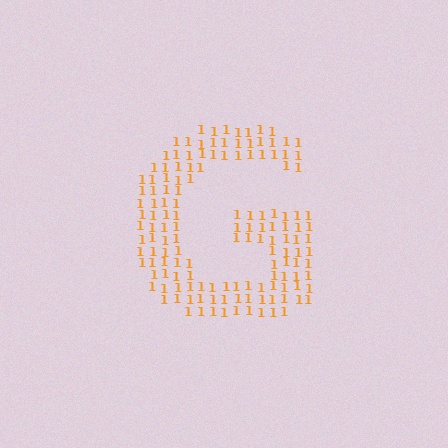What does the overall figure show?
The overall figure shows the letter G.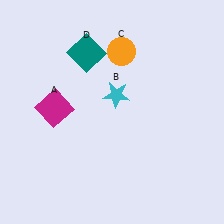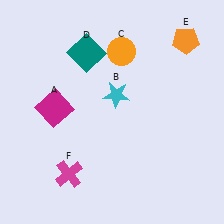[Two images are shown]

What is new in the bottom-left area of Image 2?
A magenta cross (F) was added in the bottom-left area of Image 2.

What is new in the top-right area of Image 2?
An orange pentagon (E) was added in the top-right area of Image 2.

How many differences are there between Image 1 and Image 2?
There are 2 differences between the two images.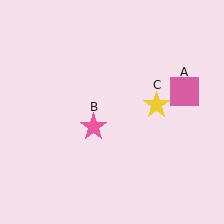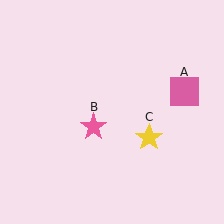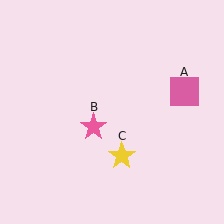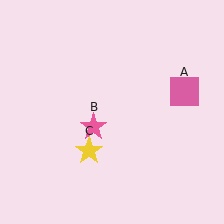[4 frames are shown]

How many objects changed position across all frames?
1 object changed position: yellow star (object C).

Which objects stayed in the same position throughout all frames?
Pink square (object A) and pink star (object B) remained stationary.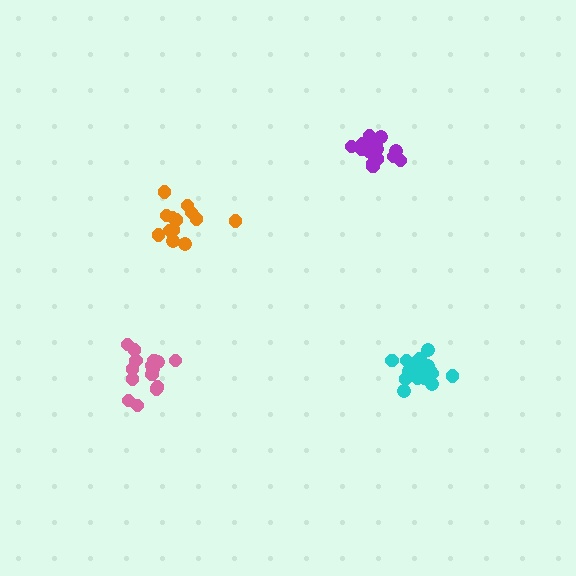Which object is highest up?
The purple cluster is topmost.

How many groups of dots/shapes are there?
There are 4 groups.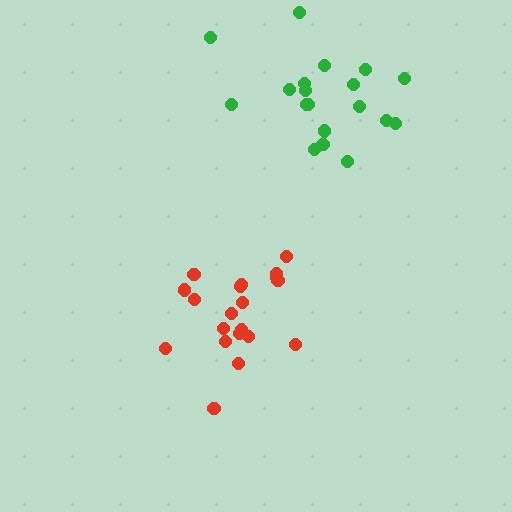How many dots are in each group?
Group 1: 19 dots, Group 2: 21 dots (40 total).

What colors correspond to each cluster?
The clusters are colored: green, red.